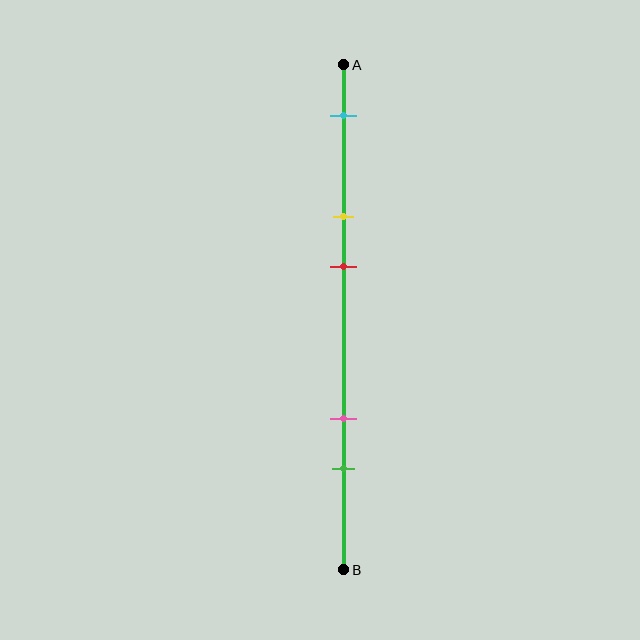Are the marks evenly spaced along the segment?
No, the marks are not evenly spaced.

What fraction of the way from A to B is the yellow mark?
The yellow mark is approximately 30% (0.3) of the way from A to B.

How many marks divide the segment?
There are 5 marks dividing the segment.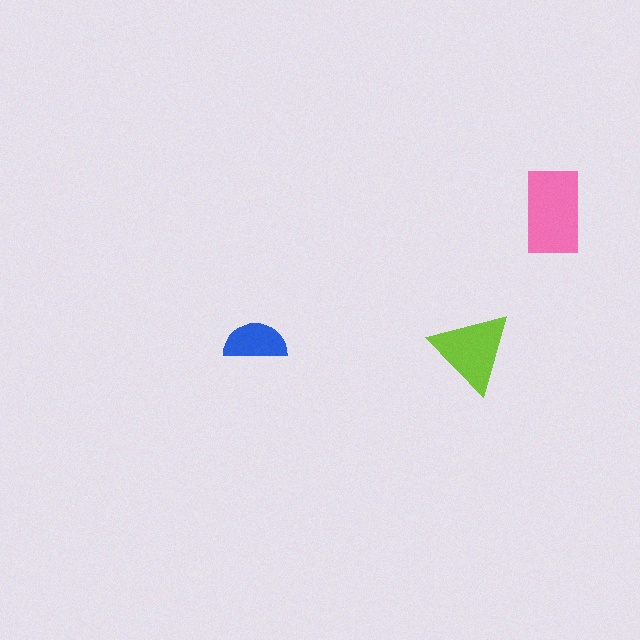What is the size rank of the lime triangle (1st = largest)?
2nd.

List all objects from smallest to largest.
The blue semicircle, the lime triangle, the pink rectangle.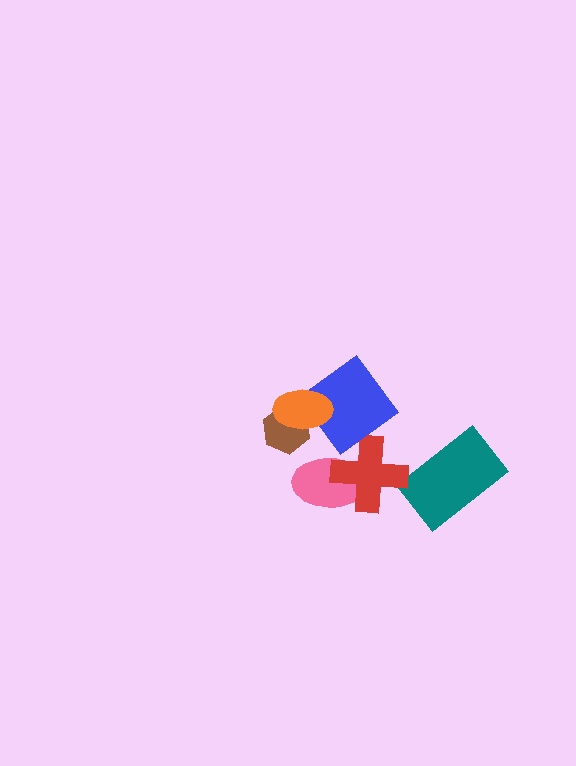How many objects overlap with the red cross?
1 object overlaps with the red cross.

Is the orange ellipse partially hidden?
No, no other shape covers it.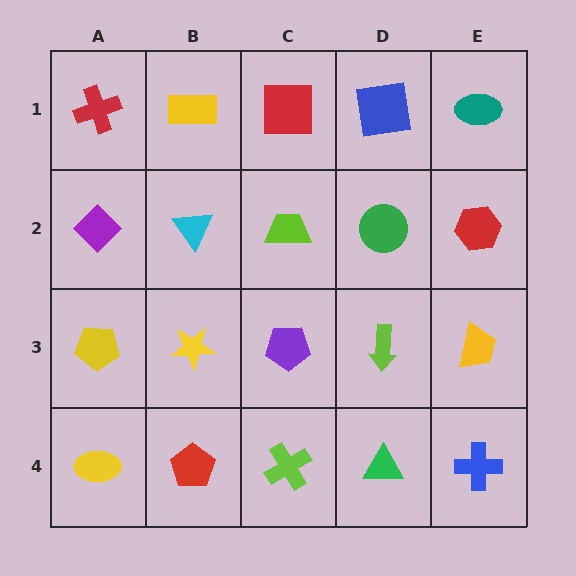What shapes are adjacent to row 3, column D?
A green circle (row 2, column D), a green triangle (row 4, column D), a purple pentagon (row 3, column C), a yellow trapezoid (row 3, column E).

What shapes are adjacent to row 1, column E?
A red hexagon (row 2, column E), a blue square (row 1, column D).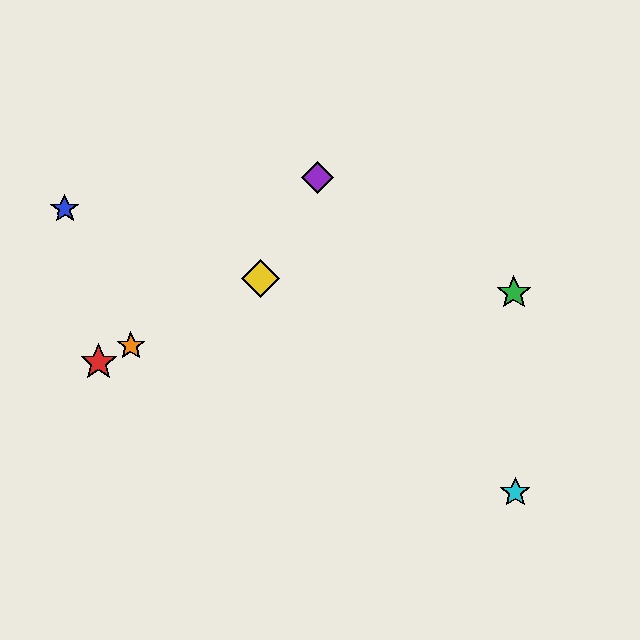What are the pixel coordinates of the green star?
The green star is at (514, 293).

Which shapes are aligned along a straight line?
The red star, the yellow diamond, the orange star are aligned along a straight line.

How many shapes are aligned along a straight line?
3 shapes (the red star, the yellow diamond, the orange star) are aligned along a straight line.